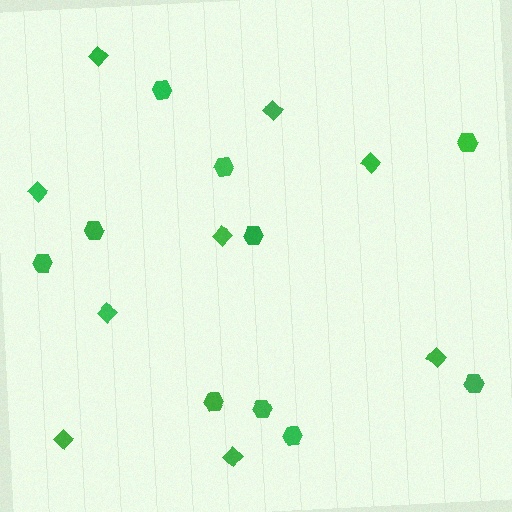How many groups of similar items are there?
There are 2 groups: one group of diamonds (9) and one group of hexagons (10).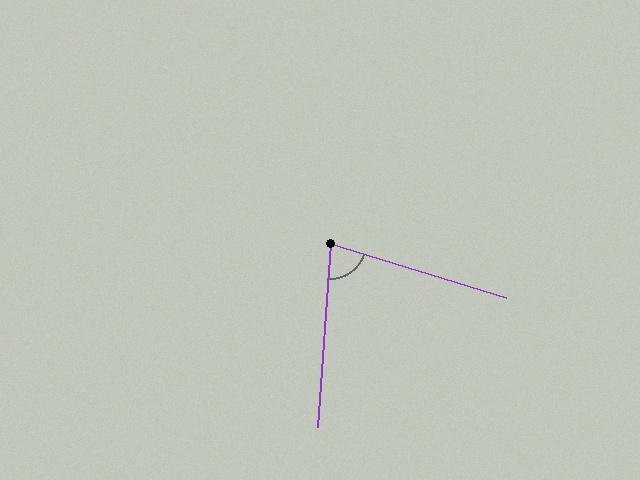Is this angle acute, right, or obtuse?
It is acute.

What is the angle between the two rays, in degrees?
Approximately 77 degrees.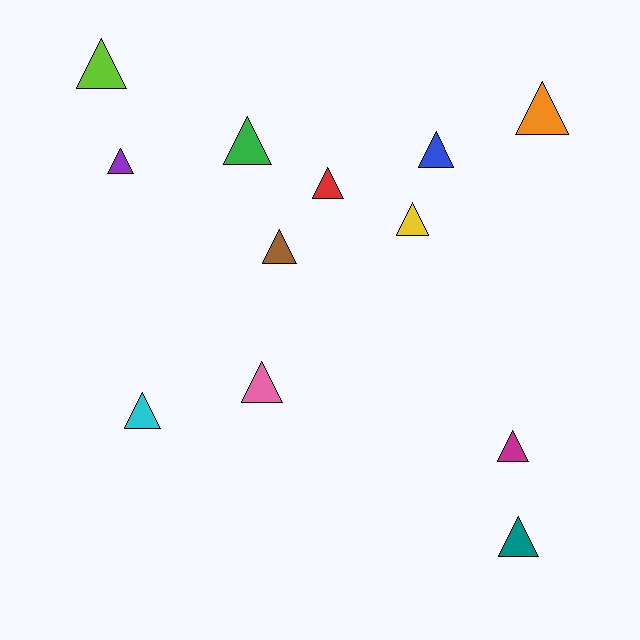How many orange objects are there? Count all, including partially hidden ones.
There is 1 orange object.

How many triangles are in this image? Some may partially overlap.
There are 12 triangles.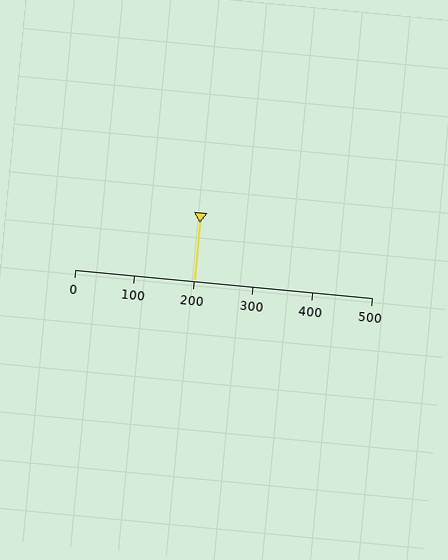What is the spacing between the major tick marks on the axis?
The major ticks are spaced 100 apart.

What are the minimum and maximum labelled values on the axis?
The axis runs from 0 to 500.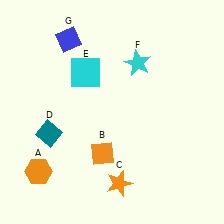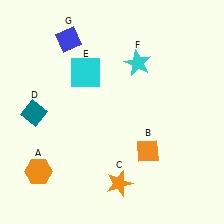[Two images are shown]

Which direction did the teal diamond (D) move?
The teal diamond (D) moved up.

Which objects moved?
The objects that moved are: the orange diamond (B), the teal diamond (D).